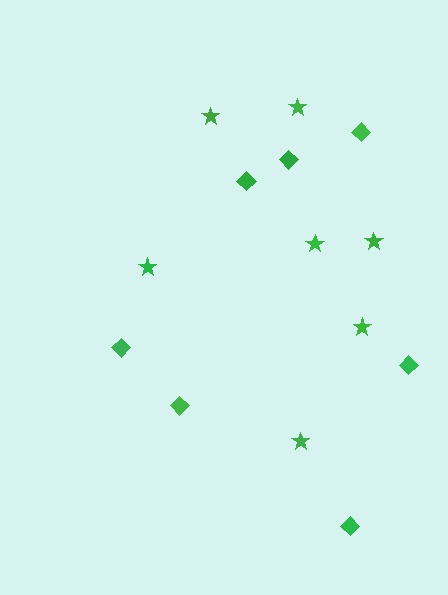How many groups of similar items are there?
There are 2 groups: one group of diamonds (7) and one group of stars (7).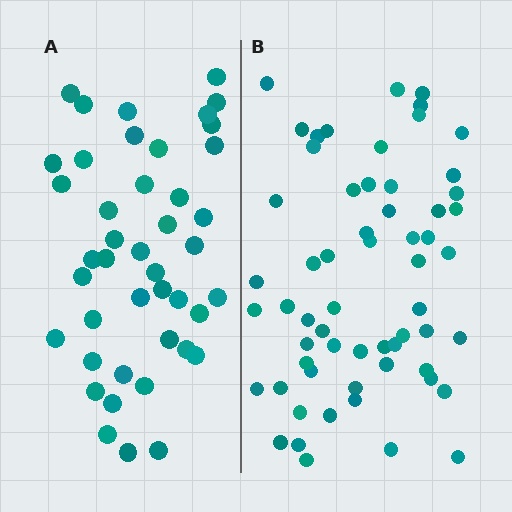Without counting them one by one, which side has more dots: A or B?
Region B (the right region) has more dots.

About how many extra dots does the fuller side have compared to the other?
Region B has approximately 15 more dots than region A.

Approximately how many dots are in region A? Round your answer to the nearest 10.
About 40 dots. (The exact count is 43, which rounds to 40.)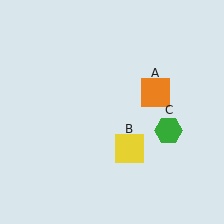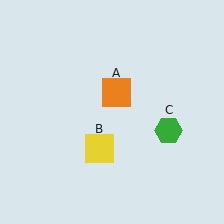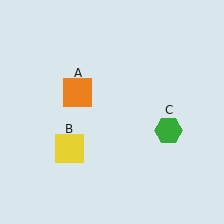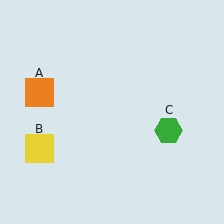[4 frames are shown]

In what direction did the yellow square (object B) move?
The yellow square (object B) moved left.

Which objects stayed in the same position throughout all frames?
Green hexagon (object C) remained stationary.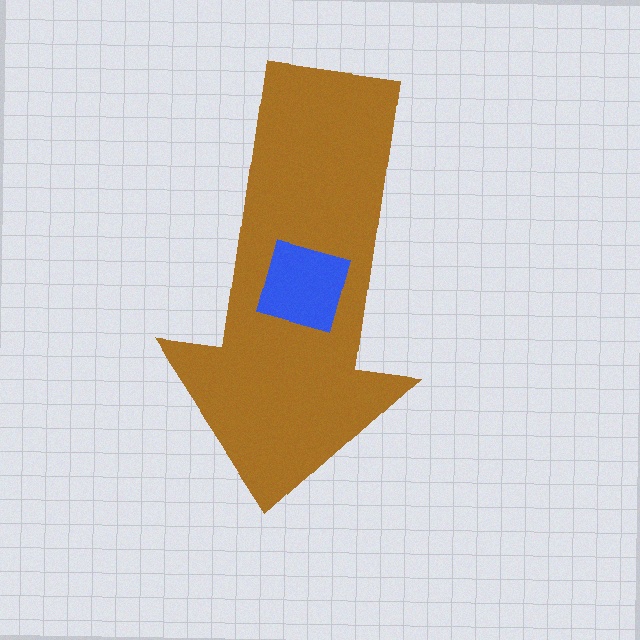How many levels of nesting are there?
2.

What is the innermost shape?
The blue square.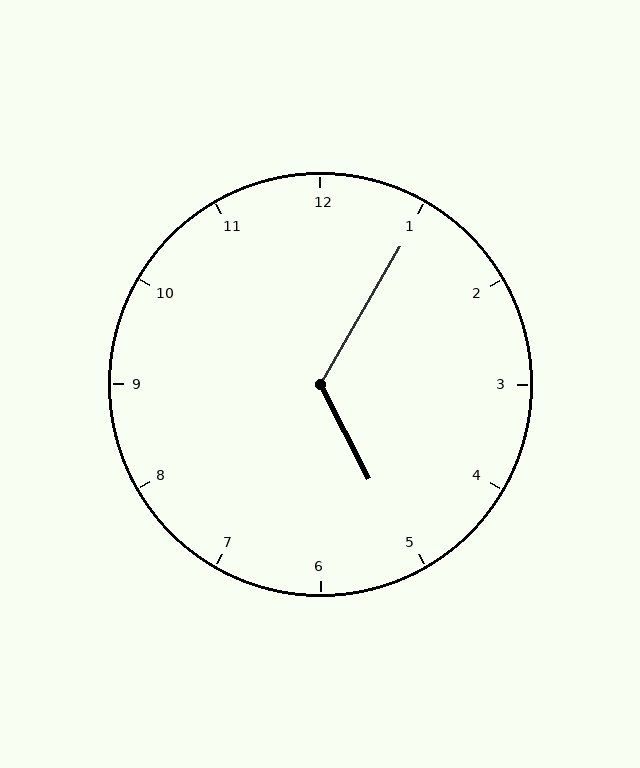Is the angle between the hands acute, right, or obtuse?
It is obtuse.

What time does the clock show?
5:05.